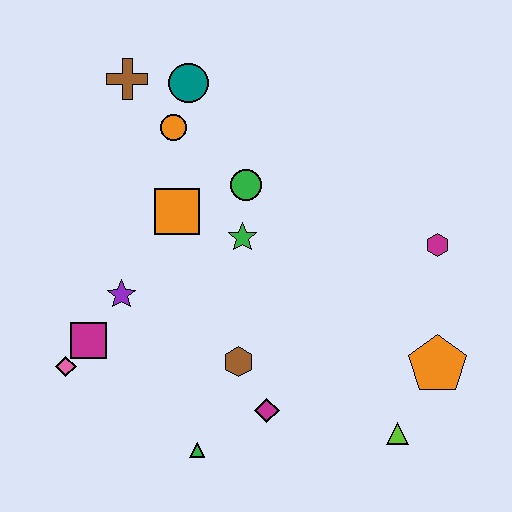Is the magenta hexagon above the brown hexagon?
Yes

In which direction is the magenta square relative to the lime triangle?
The magenta square is to the left of the lime triangle.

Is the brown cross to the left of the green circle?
Yes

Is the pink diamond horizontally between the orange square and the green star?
No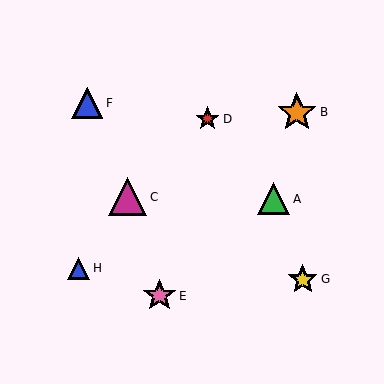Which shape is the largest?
The orange star (labeled B) is the largest.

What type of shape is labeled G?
Shape G is a yellow star.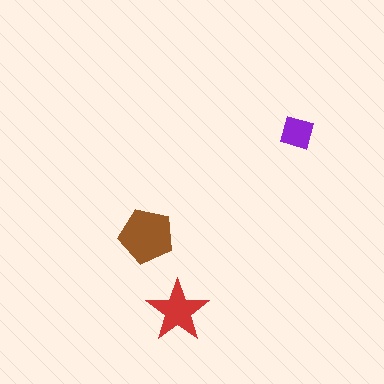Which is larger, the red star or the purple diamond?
The red star.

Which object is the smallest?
The purple diamond.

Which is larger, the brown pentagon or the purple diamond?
The brown pentagon.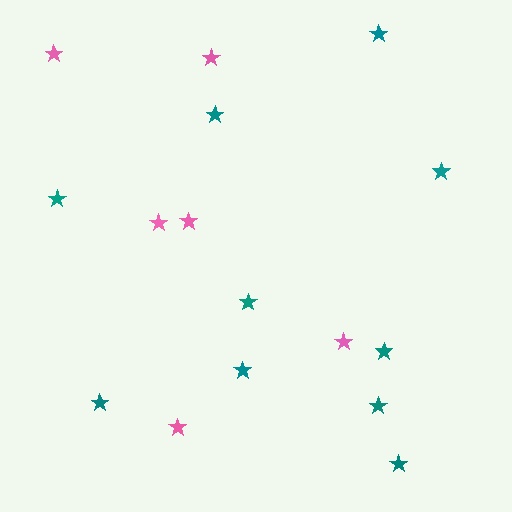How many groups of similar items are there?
There are 2 groups: one group of pink stars (6) and one group of teal stars (10).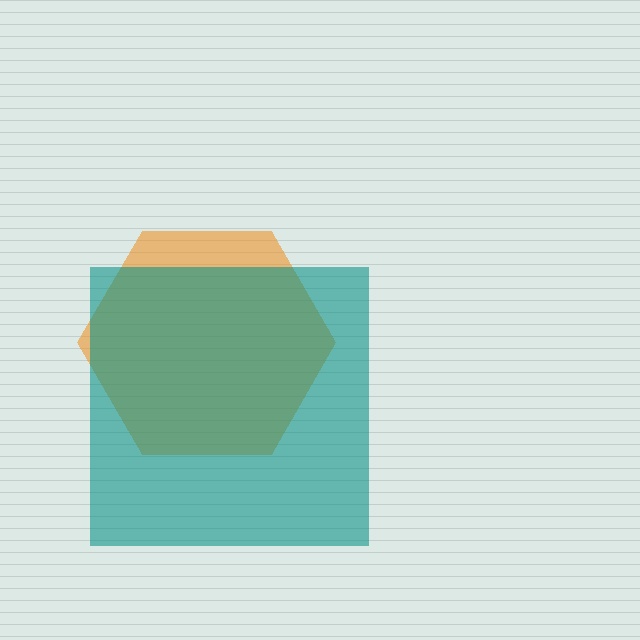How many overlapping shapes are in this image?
There are 2 overlapping shapes in the image.